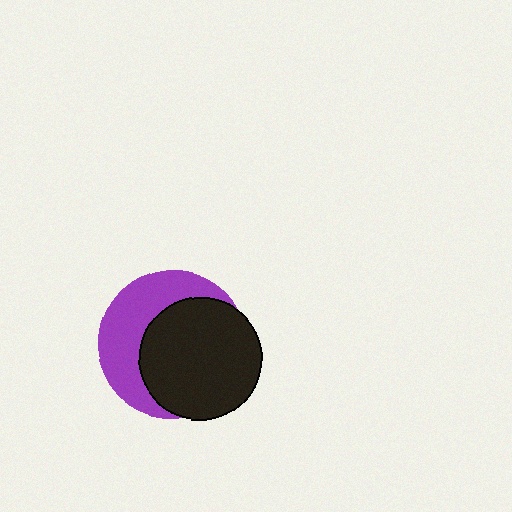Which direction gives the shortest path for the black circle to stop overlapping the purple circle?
Moving toward the lower-right gives the shortest separation.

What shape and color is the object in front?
The object in front is a black circle.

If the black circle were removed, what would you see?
You would see the complete purple circle.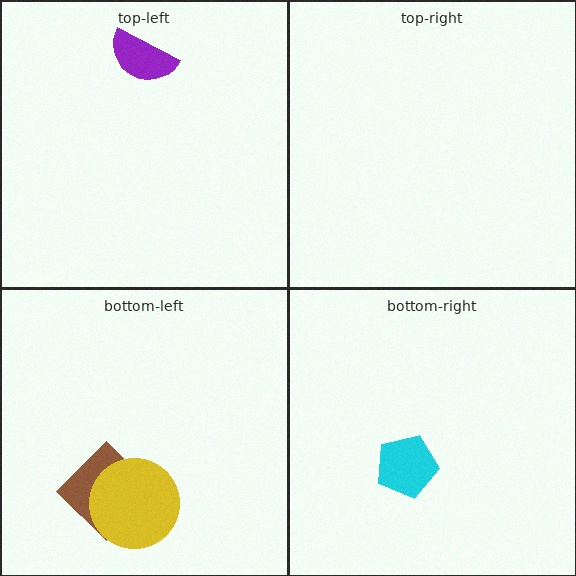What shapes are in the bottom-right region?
The cyan pentagon.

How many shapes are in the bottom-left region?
2.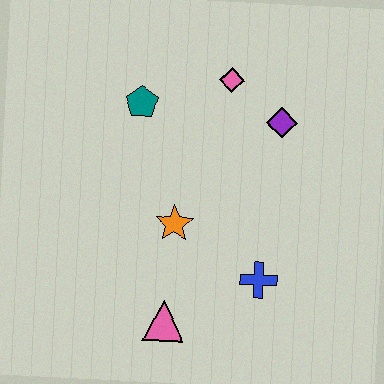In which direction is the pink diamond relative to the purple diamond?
The pink diamond is to the left of the purple diamond.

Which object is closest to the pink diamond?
The purple diamond is closest to the pink diamond.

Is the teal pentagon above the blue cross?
Yes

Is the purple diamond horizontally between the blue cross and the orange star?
No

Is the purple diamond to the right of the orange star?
Yes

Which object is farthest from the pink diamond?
The pink triangle is farthest from the pink diamond.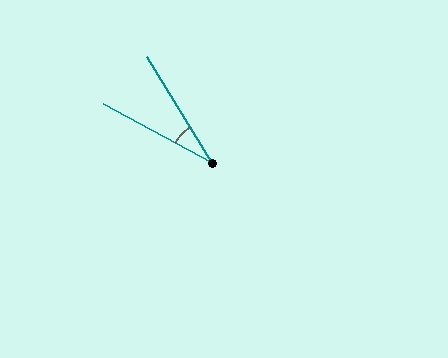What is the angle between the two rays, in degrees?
Approximately 30 degrees.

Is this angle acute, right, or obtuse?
It is acute.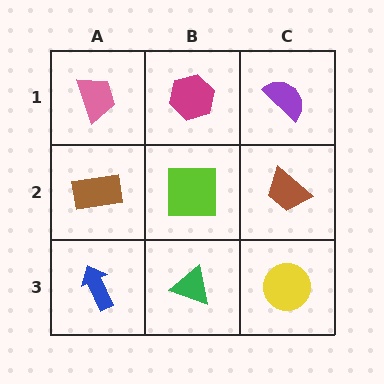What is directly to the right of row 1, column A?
A magenta hexagon.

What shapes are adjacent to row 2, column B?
A magenta hexagon (row 1, column B), a green triangle (row 3, column B), a brown rectangle (row 2, column A), a brown trapezoid (row 2, column C).